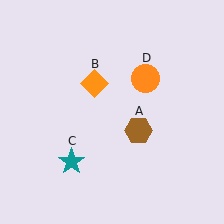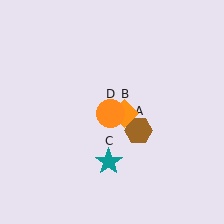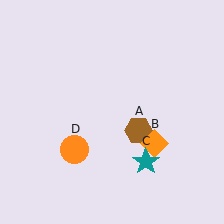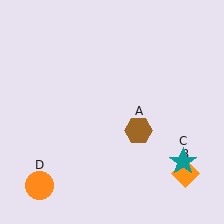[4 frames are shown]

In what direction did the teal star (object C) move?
The teal star (object C) moved right.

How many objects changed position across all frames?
3 objects changed position: orange diamond (object B), teal star (object C), orange circle (object D).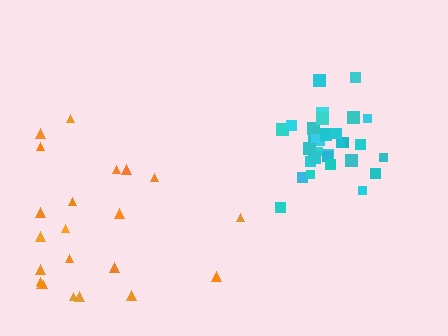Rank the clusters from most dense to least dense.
cyan, orange.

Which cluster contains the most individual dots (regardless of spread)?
Cyan (32).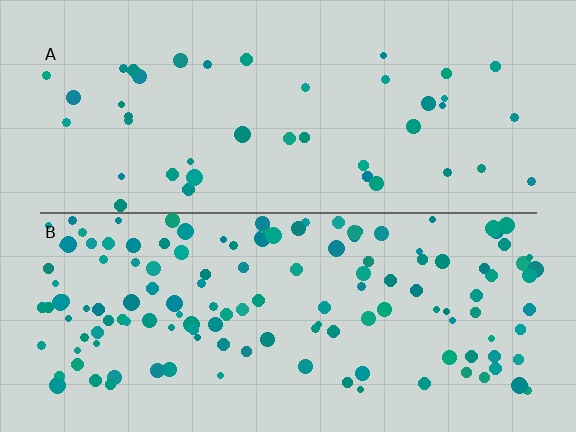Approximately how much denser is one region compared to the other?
Approximately 3.3× — region B over region A.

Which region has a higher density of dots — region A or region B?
B (the bottom).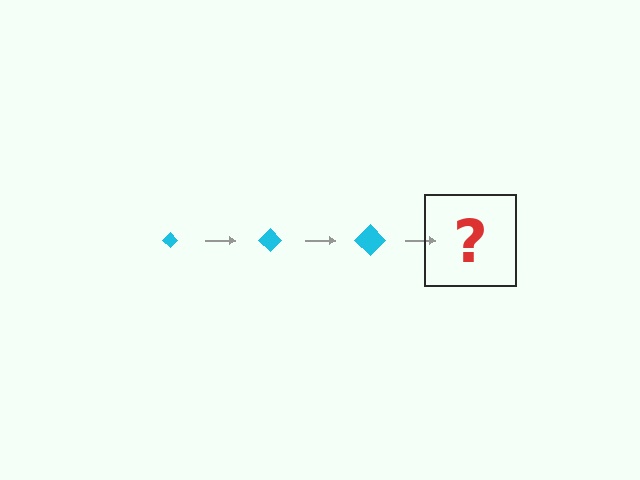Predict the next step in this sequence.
The next step is a cyan diamond, larger than the previous one.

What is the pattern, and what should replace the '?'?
The pattern is that the diamond gets progressively larger each step. The '?' should be a cyan diamond, larger than the previous one.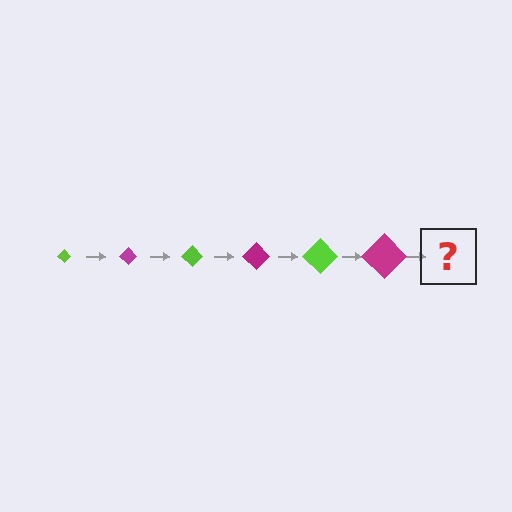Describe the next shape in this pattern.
It should be a lime diamond, larger than the previous one.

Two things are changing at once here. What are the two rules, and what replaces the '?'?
The two rules are that the diamond grows larger each step and the color cycles through lime and magenta. The '?' should be a lime diamond, larger than the previous one.